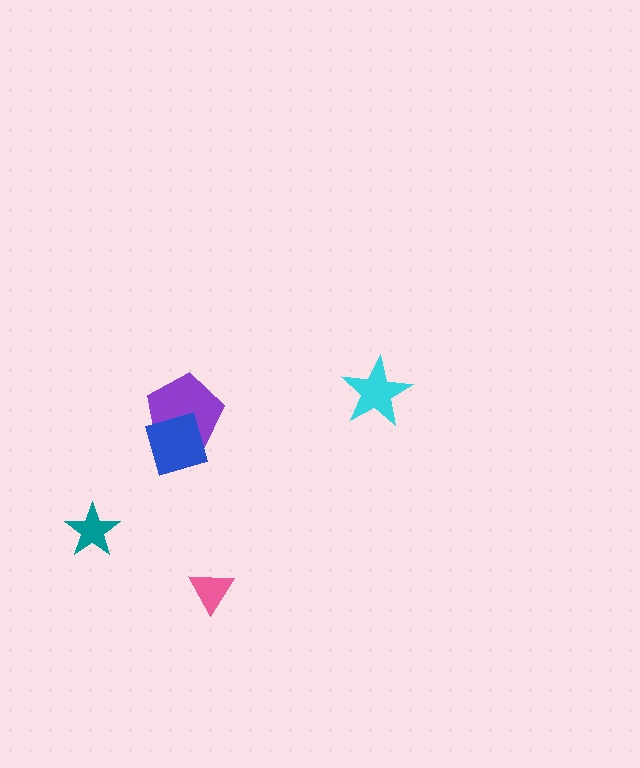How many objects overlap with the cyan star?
0 objects overlap with the cyan star.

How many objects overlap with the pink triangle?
0 objects overlap with the pink triangle.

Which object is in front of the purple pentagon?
The blue diamond is in front of the purple pentagon.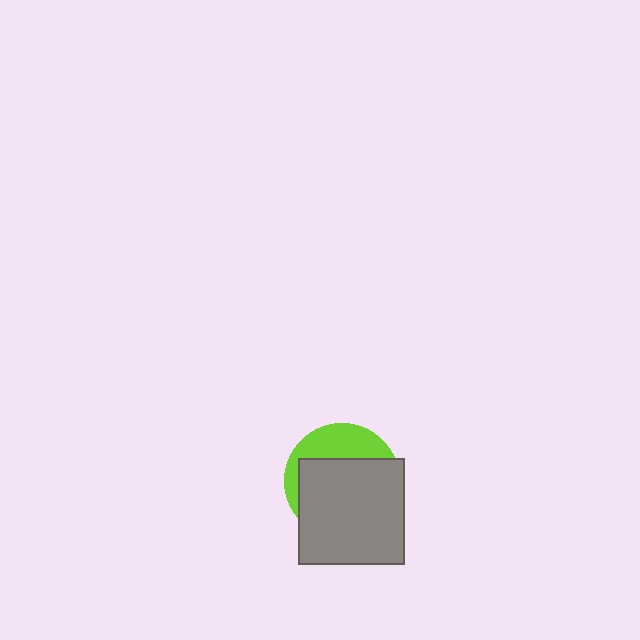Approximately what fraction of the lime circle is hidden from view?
Roughly 69% of the lime circle is hidden behind the gray square.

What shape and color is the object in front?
The object in front is a gray square.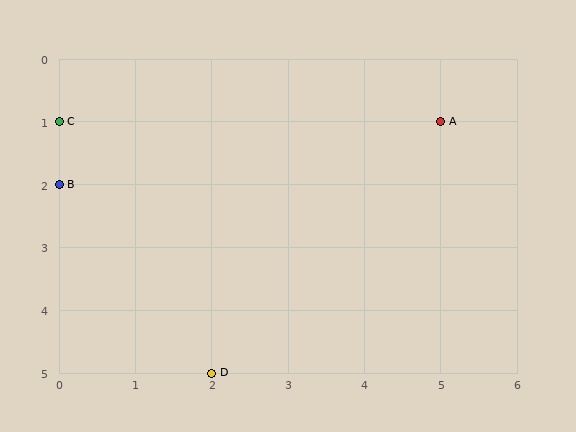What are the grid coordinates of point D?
Point D is at grid coordinates (2, 5).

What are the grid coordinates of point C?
Point C is at grid coordinates (0, 1).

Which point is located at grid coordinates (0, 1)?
Point C is at (0, 1).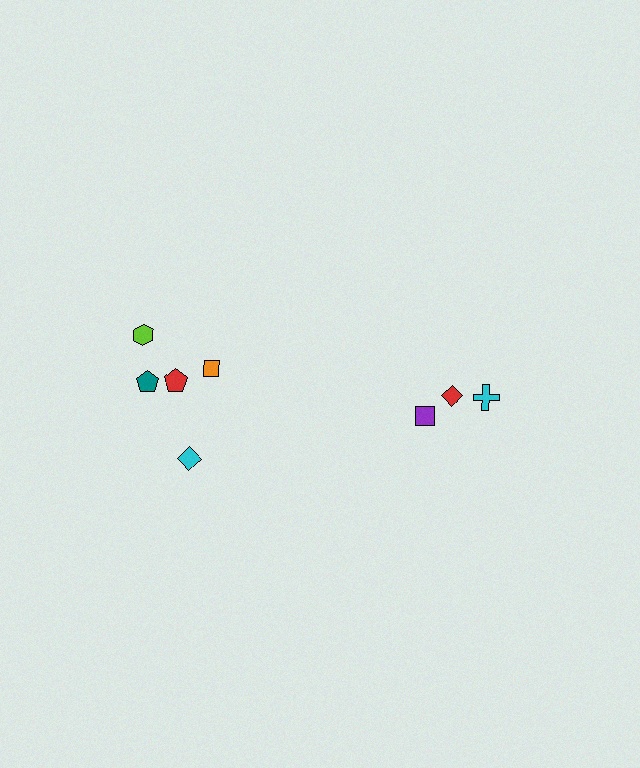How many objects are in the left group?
There are 5 objects.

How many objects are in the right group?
There are 3 objects.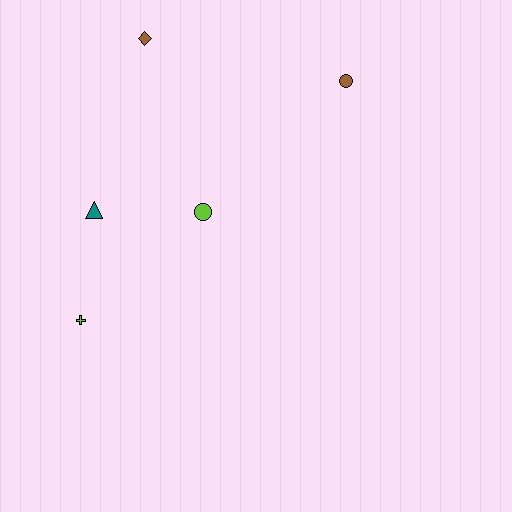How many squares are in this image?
There are no squares.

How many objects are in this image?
There are 5 objects.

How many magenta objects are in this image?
There are no magenta objects.